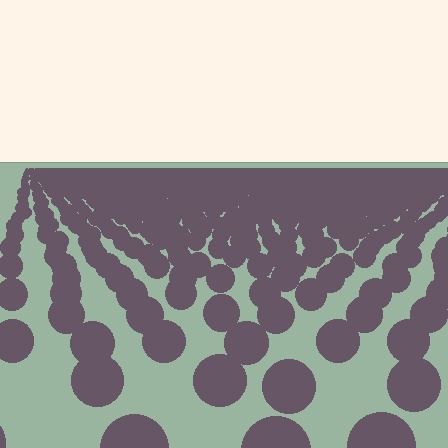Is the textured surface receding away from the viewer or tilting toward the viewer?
The surface is receding away from the viewer. Texture elements get smaller and denser toward the top.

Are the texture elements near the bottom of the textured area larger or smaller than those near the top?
Larger. Near the bottom, elements are closer to the viewer and appear at a bigger on-screen size.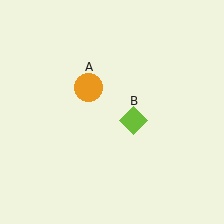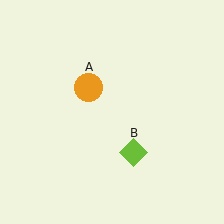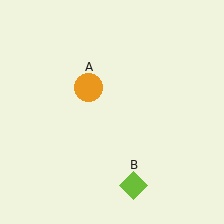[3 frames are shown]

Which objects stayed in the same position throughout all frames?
Orange circle (object A) remained stationary.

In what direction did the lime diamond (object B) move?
The lime diamond (object B) moved down.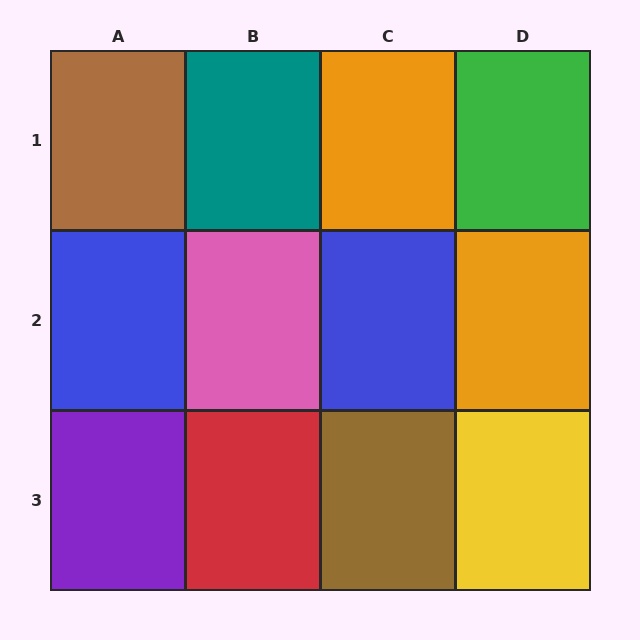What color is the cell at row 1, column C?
Orange.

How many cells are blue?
2 cells are blue.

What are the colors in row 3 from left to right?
Purple, red, brown, yellow.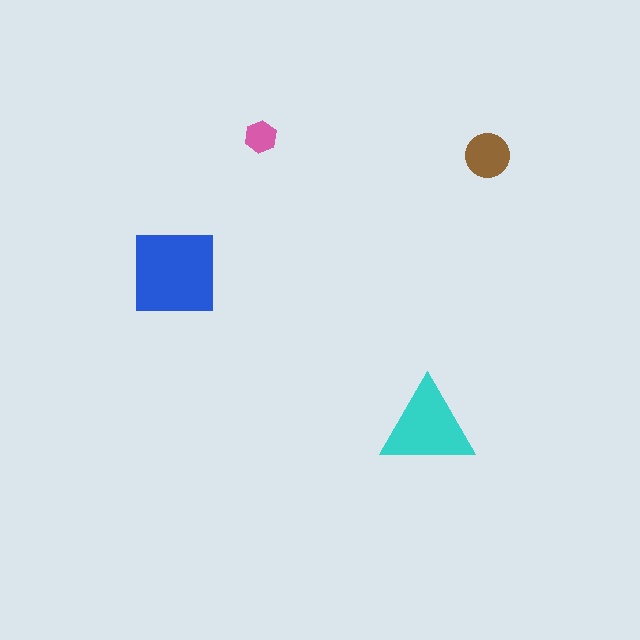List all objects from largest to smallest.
The blue square, the cyan triangle, the brown circle, the pink hexagon.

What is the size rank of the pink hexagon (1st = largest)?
4th.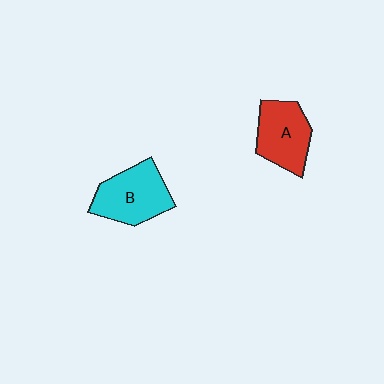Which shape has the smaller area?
Shape A (red).